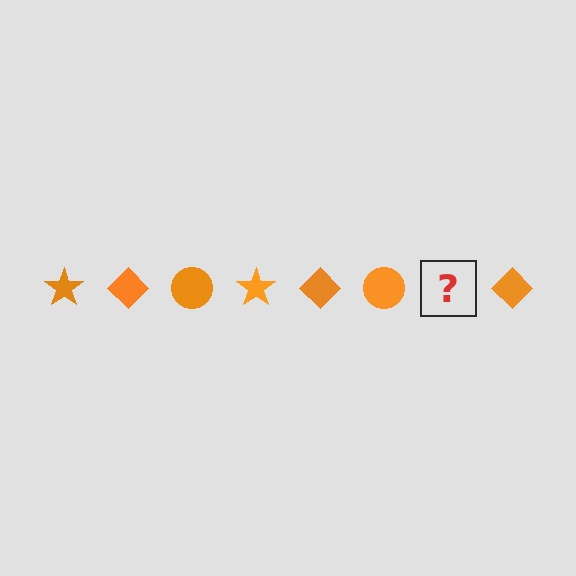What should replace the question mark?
The question mark should be replaced with an orange star.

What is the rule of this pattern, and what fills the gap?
The rule is that the pattern cycles through star, diamond, circle shapes in orange. The gap should be filled with an orange star.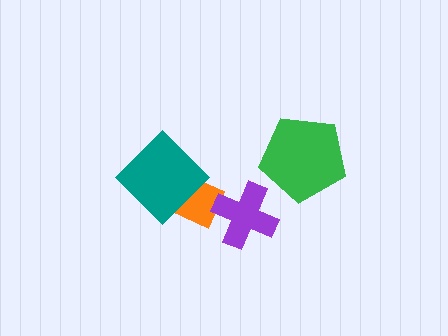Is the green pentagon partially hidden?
No, no other shape covers it.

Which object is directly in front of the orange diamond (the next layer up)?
The teal diamond is directly in front of the orange diamond.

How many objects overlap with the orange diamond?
2 objects overlap with the orange diamond.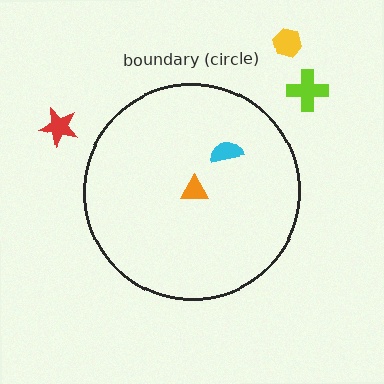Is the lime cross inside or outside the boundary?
Outside.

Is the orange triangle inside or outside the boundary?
Inside.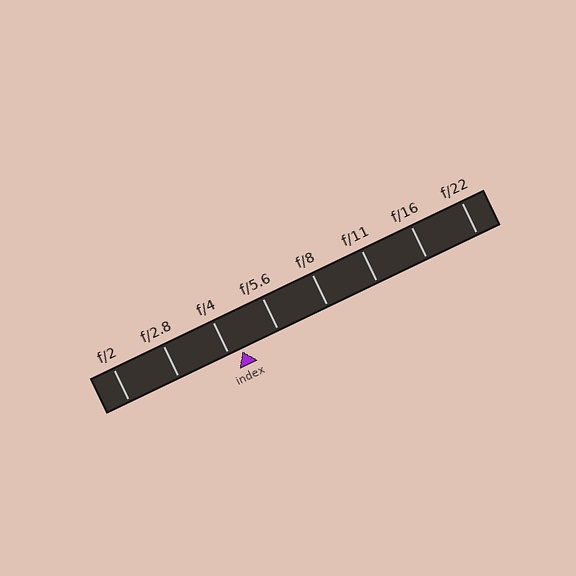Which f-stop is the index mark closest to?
The index mark is closest to f/4.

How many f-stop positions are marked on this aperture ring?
There are 8 f-stop positions marked.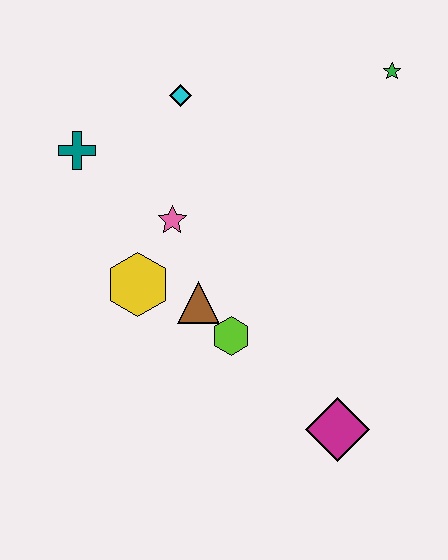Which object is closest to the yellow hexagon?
The brown triangle is closest to the yellow hexagon.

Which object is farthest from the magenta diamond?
The teal cross is farthest from the magenta diamond.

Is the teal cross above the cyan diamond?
No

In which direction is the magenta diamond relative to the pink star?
The magenta diamond is below the pink star.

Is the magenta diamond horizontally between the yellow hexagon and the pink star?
No